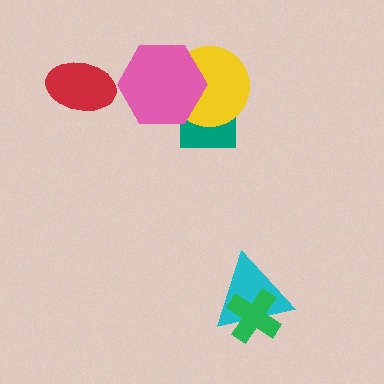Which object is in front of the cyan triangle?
The green cross is in front of the cyan triangle.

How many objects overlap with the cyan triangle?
1 object overlaps with the cyan triangle.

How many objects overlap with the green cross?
1 object overlaps with the green cross.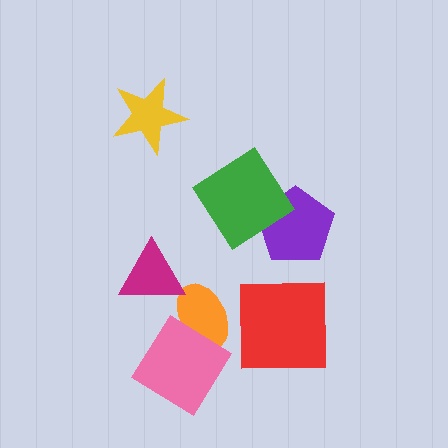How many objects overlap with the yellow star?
0 objects overlap with the yellow star.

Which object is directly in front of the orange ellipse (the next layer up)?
The magenta triangle is directly in front of the orange ellipse.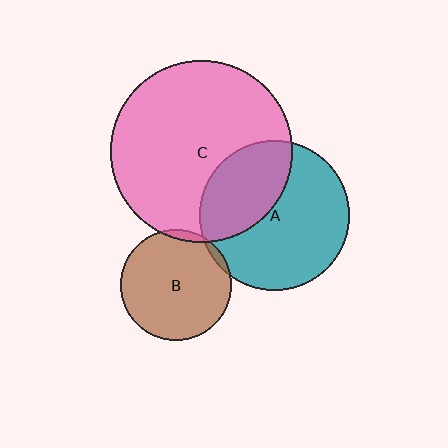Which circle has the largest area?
Circle C (pink).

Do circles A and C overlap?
Yes.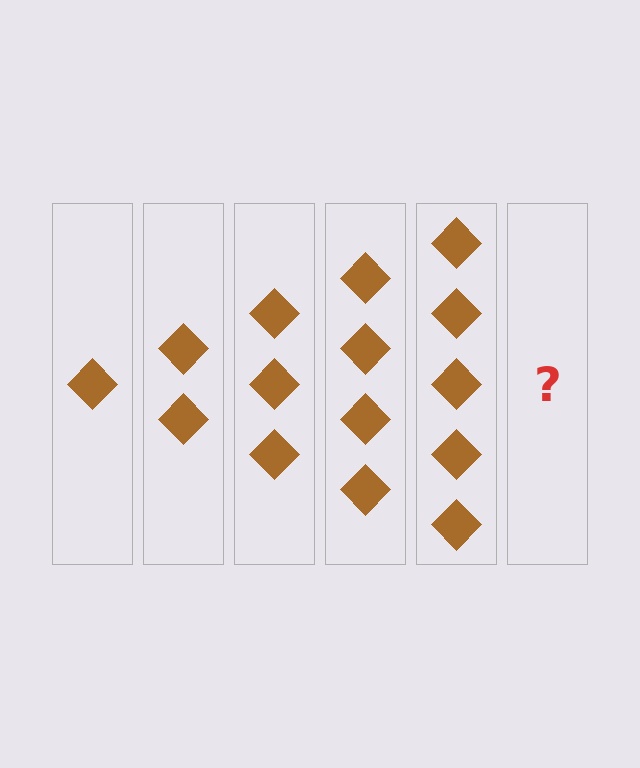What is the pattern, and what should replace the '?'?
The pattern is that each step adds one more diamond. The '?' should be 6 diamonds.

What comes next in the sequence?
The next element should be 6 diamonds.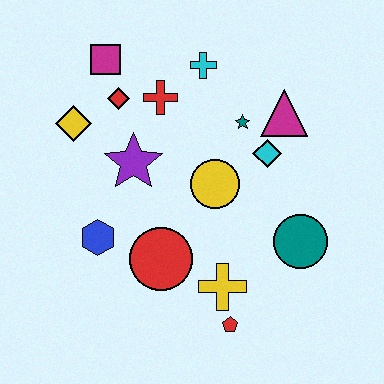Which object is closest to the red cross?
The red diamond is closest to the red cross.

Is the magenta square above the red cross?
Yes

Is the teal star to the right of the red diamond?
Yes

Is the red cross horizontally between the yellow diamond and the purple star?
No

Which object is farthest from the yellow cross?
The magenta square is farthest from the yellow cross.